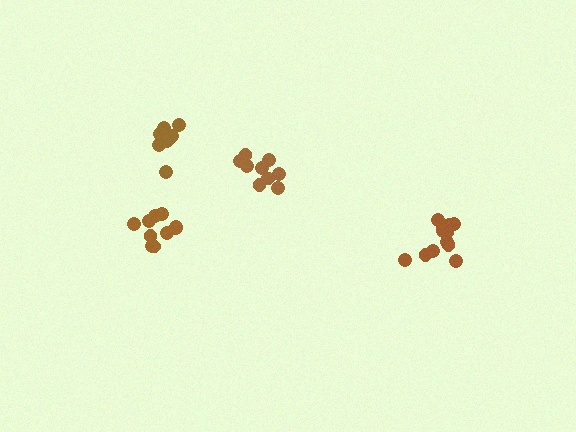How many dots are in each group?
Group 1: 9 dots, Group 2: 9 dots, Group 3: 12 dots, Group 4: 10 dots (40 total).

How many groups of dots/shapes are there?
There are 4 groups.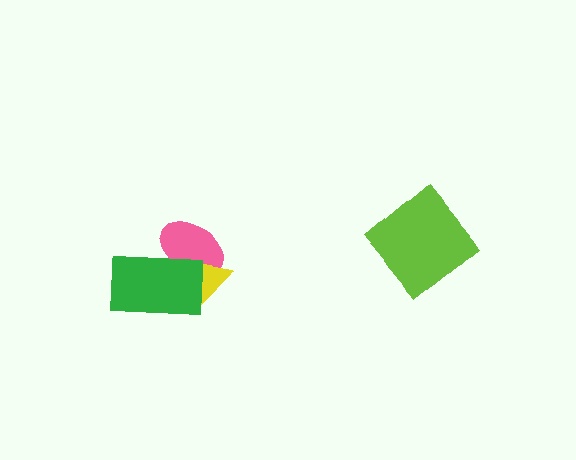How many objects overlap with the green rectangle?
2 objects overlap with the green rectangle.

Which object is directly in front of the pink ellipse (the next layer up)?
The yellow triangle is directly in front of the pink ellipse.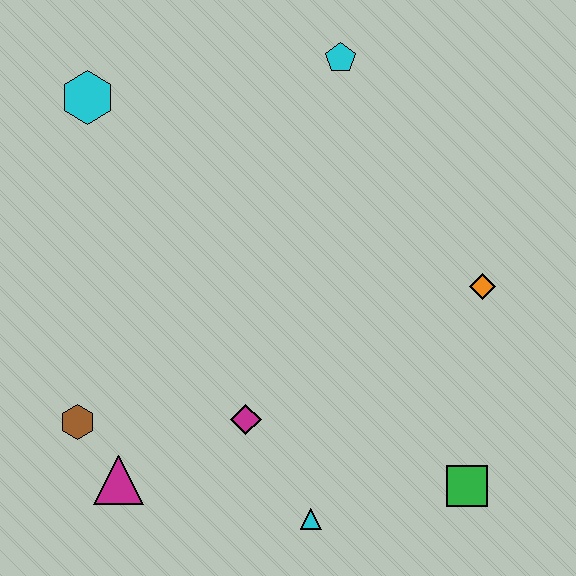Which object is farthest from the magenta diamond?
The cyan pentagon is farthest from the magenta diamond.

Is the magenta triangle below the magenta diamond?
Yes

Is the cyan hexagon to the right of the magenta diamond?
No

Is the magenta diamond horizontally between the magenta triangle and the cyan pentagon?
Yes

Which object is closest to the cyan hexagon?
The cyan pentagon is closest to the cyan hexagon.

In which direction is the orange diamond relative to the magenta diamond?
The orange diamond is to the right of the magenta diamond.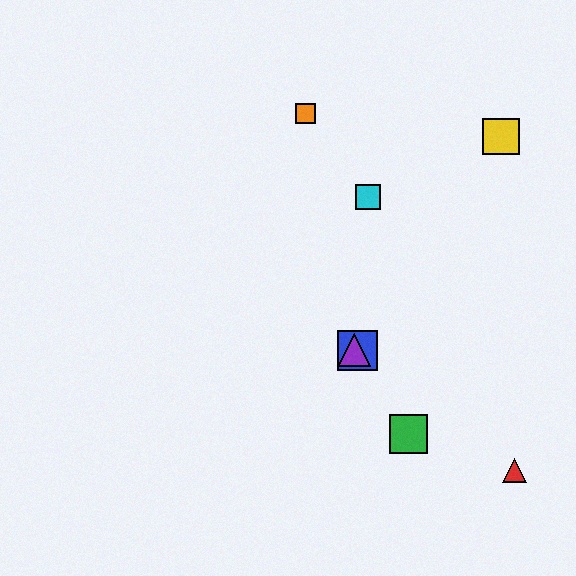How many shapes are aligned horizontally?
2 shapes (the blue square, the purple triangle) are aligned horizontally.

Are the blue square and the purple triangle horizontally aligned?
Yes, both are at y≈350.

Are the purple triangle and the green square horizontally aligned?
No, the purple triangle is at y≈350 and the green square is at y≈434.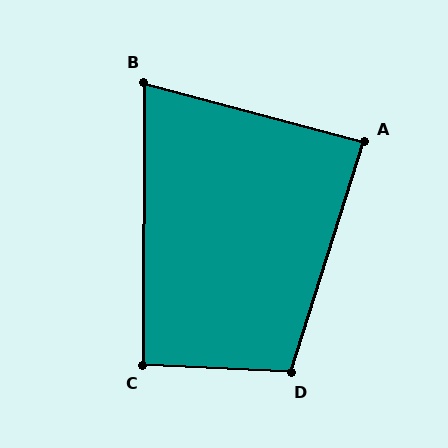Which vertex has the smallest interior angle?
B, at approximately 75 degrees.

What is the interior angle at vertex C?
Approximately 93 degrees (approximately right).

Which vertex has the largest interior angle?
D, at approximately 105 degrees.